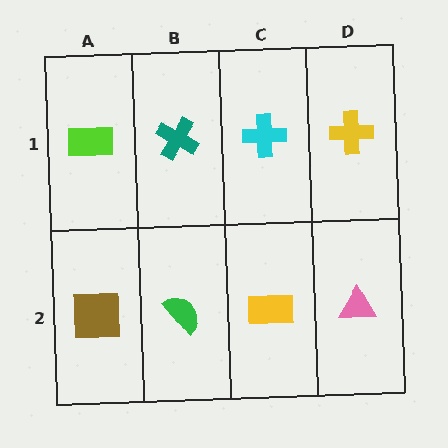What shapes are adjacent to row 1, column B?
A green semicircle (row 2, column B), a lime rectangle (row 1, column A), a cyan cross (row 1, column C).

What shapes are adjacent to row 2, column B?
A teal cross (row 1, column B), a brown square (row 2, column A), a yellow rectangle (row 2, column C).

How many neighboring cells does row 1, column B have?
3.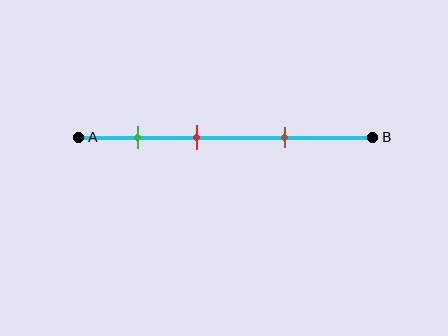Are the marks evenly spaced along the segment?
Yes, the marks are approximately evenly spaced.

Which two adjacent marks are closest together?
The green and red marks are the closest adjacent pair.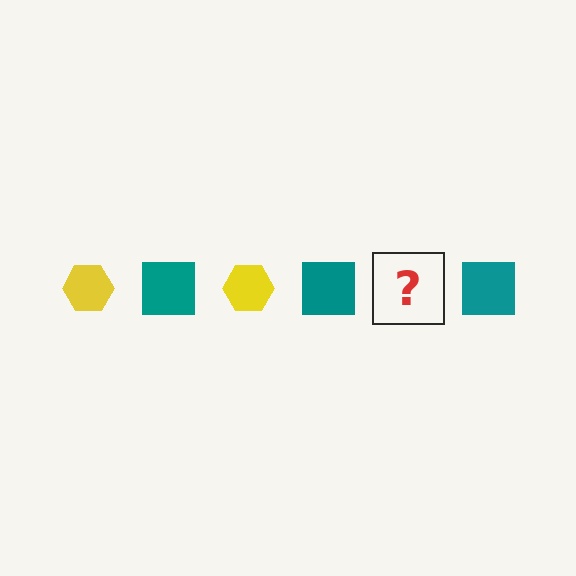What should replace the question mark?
The question mark should be replaced with a yellow hexagon.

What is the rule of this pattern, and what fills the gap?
The rule is that the pattern alternates between yellow hexagon and teal square. The gap should be filled with a yellow hexagon.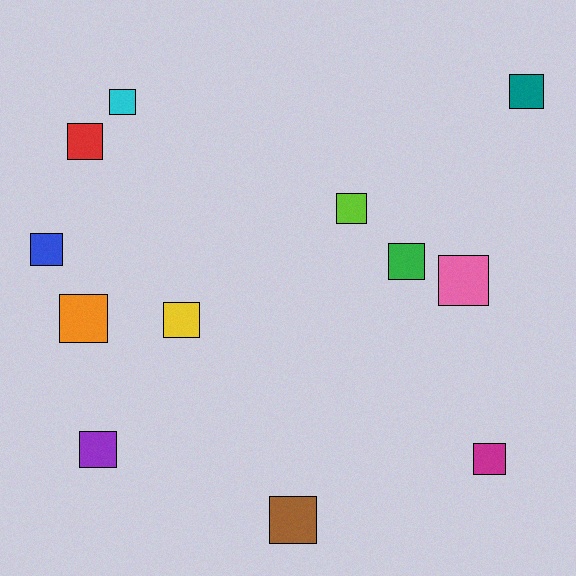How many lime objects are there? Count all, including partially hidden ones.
There is 1 lime object.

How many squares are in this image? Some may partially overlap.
There are 12 squares.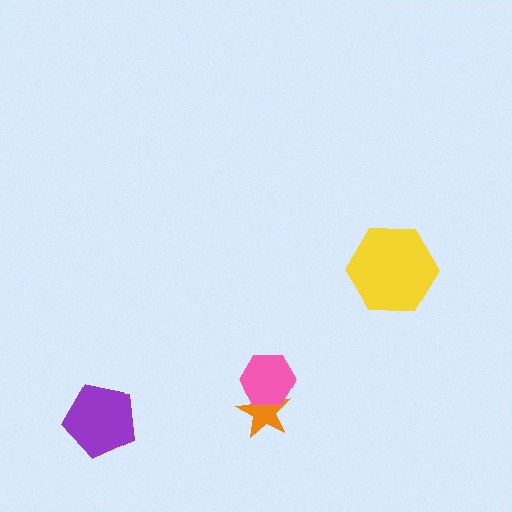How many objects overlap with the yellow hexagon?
0 objects overlap with the yellow hexagon.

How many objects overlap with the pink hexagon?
1 object overlaps with the pink hexagon.